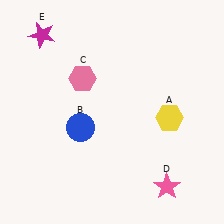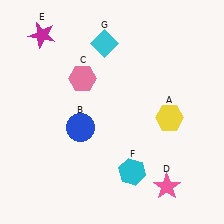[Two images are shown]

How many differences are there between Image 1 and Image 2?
There are 2 differences between the two images.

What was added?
A cyan hexagon (F), a cyan diamond (G) were added in Image 2.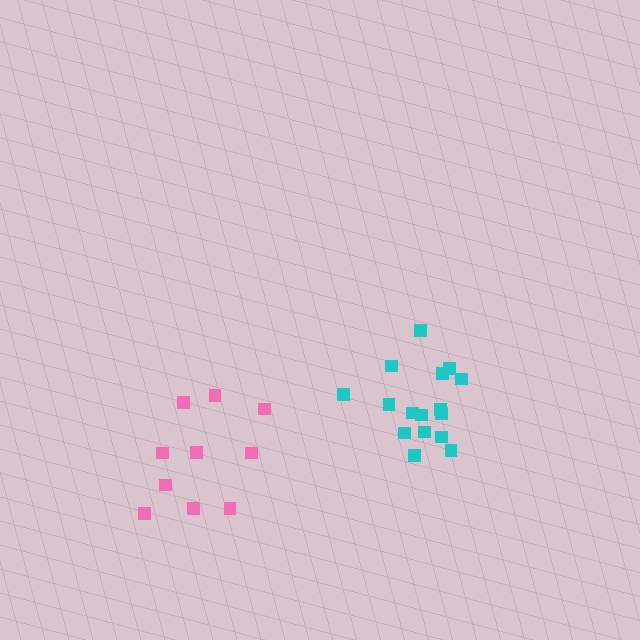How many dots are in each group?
Group 1: 10 dots, Group 2: 16 dots (26 total).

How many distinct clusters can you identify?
There are 2 distinct clusters.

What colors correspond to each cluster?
The clusters are colored: pink, cyan.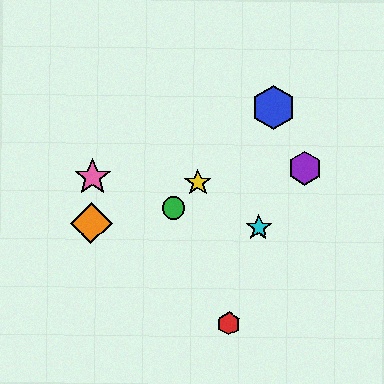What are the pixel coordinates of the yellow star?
The yellow star is at (198, 183).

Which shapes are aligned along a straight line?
The blue hexagon, the green circle, the yellow star are aligned along a straight line.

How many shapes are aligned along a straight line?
3 shapes (the blue hexagon, the green circle, the yellow star) are aligned along a straight line.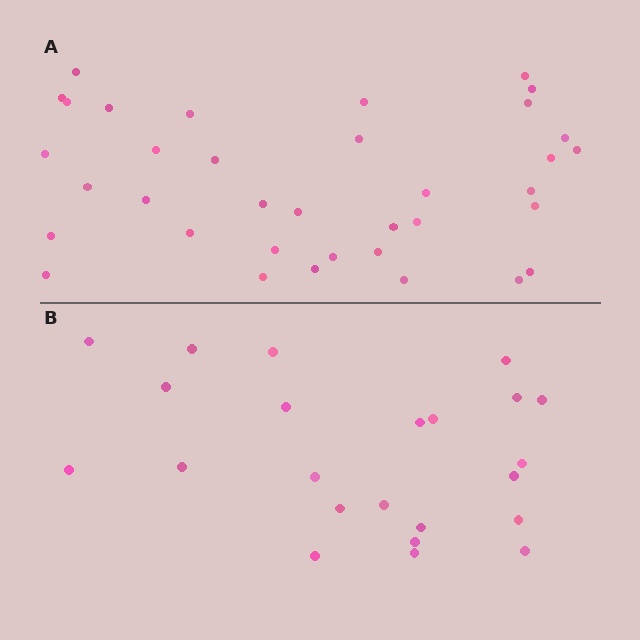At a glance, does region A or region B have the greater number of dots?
Region A (the top region) has more dots.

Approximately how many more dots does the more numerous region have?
Region A has approximately 15 more dots than region B.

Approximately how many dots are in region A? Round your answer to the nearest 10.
About 40 dots. (The exact count is 36, which rounds to 40.)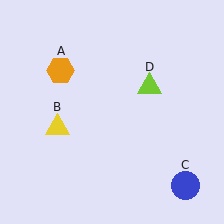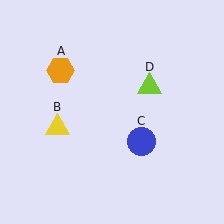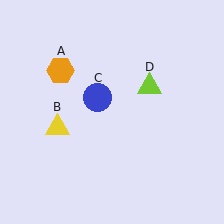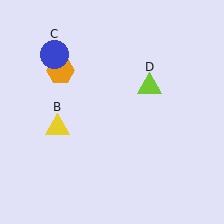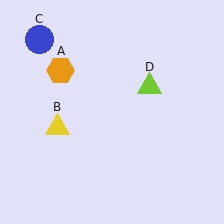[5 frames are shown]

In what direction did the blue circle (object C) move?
The blue circle (object C) moved up and to the left.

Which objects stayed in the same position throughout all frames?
Orange hexagon (object A) and yellow triangle (object B) and lime triangle (object D) remained stationary.